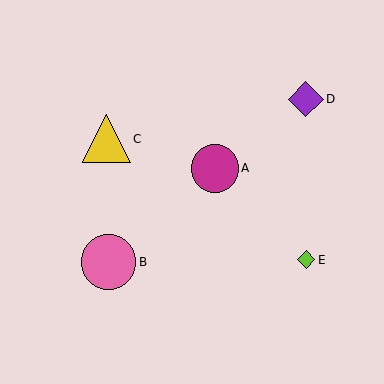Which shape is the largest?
The pink circle (labeled B) is the largest.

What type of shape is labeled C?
Shape C is a yellow triangle.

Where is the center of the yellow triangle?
The center of the yellow triangle is at (106, 139).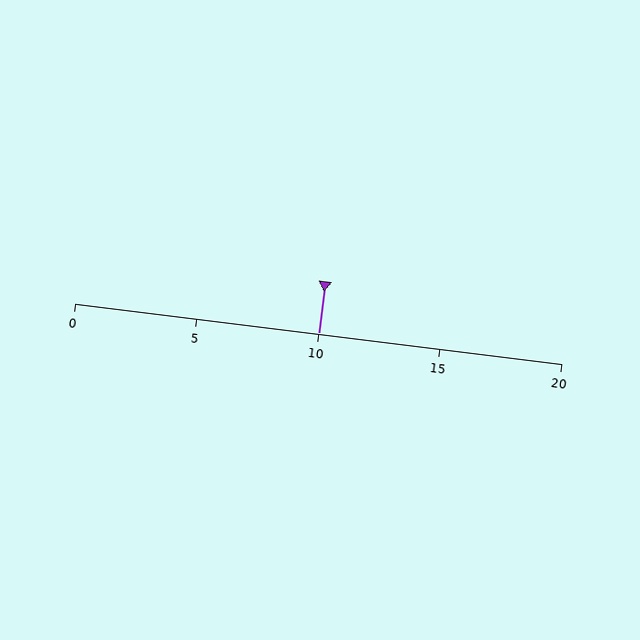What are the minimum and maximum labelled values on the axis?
The axis runs from 0 to 20.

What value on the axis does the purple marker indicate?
The marker indicates approximately 10.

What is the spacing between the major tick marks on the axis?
The major ticks are spaced 5 apart.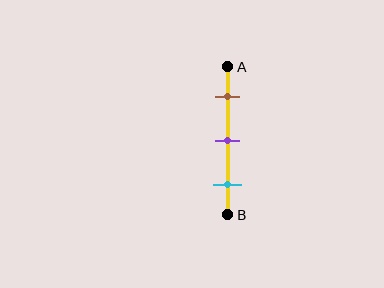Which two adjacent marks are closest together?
The brown and purple marks are the closest adjacent pair.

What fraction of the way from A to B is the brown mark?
The brown mark is approximately 20% (0.2) of the way from A to B.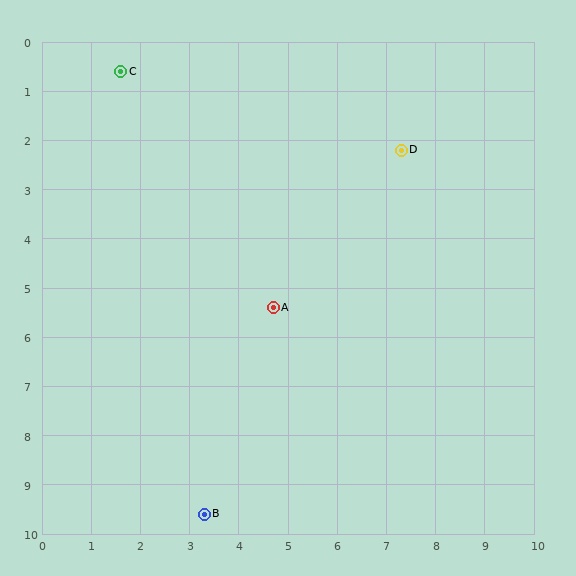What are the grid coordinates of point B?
Point B is at approximately (3.3, 9.6).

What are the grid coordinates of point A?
Point A is at approximately (4.7, 5.4).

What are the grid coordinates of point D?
Point D is at approximately (7.3, 2.2).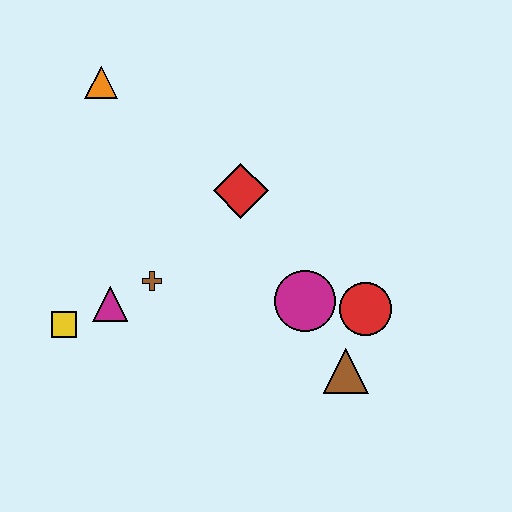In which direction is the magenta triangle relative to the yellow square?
The magenta triangle is to the right of the yellow square.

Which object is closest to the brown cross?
The magenta triangle is closest to the brown cross.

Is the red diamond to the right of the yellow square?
Yes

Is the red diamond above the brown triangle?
Yes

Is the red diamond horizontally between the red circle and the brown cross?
Yes